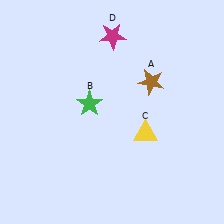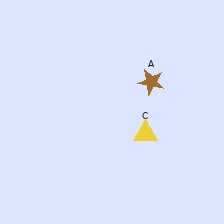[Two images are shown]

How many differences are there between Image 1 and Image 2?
There are 2 differences between the two images.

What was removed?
The magenta star (D), the green star (B) were removed in Image 2.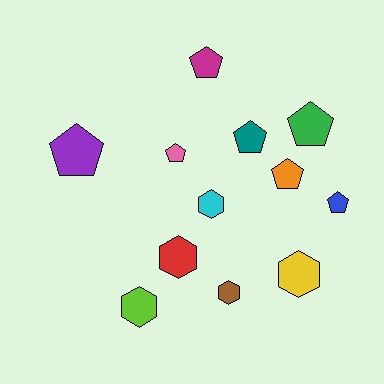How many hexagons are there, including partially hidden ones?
There are 5 hexagons.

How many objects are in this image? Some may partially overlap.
There are 12 objects.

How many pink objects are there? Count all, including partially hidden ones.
There is 1 pink object.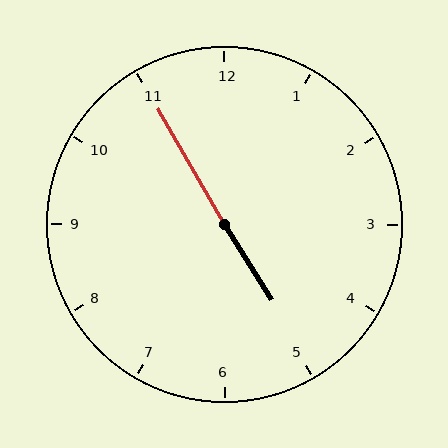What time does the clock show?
4:55.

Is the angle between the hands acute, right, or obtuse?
It is obtuse.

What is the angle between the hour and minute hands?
Approximately 178 degrees.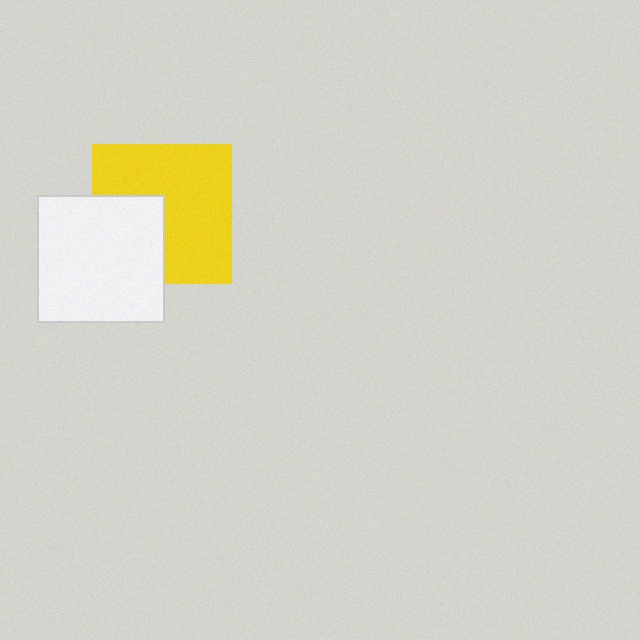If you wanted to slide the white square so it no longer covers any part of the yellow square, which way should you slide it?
Slide it left — that is the most direct way to separate the two shapes.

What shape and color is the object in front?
The object in front is a white square.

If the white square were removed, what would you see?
You would see the complete yellow square.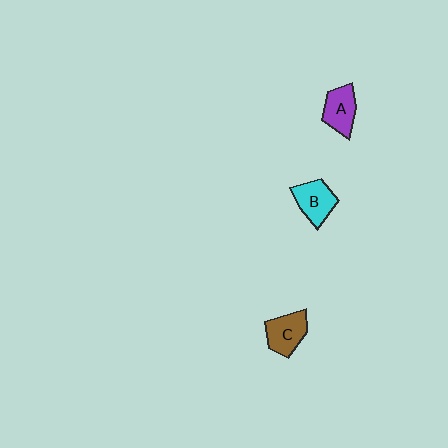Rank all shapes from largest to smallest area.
From largest to smallest: C (brown), B (cyan), A (purple).